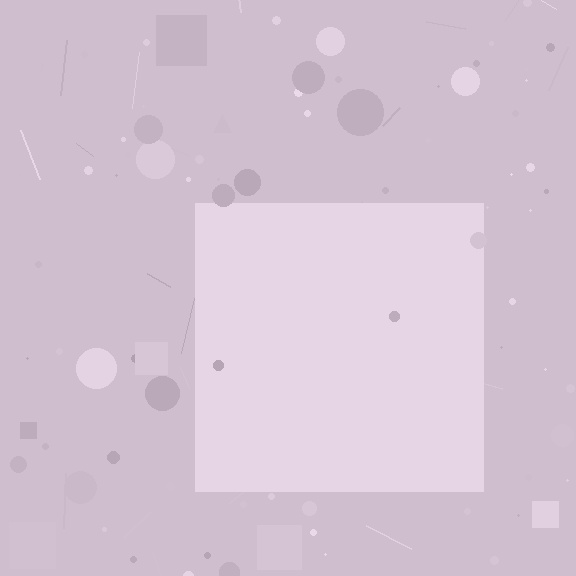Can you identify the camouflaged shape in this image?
The camouflaged shape is a square.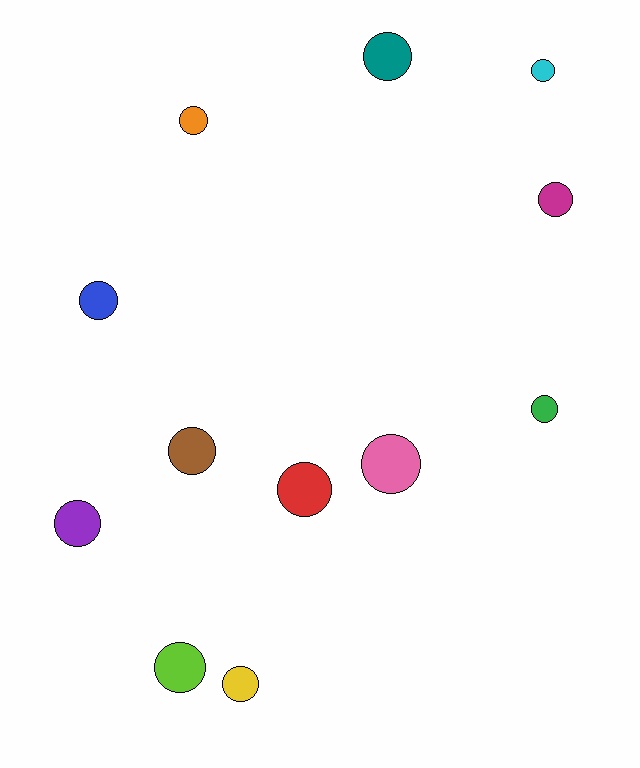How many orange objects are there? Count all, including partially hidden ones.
There is 1 orange object.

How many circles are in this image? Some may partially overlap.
There are 12 circles.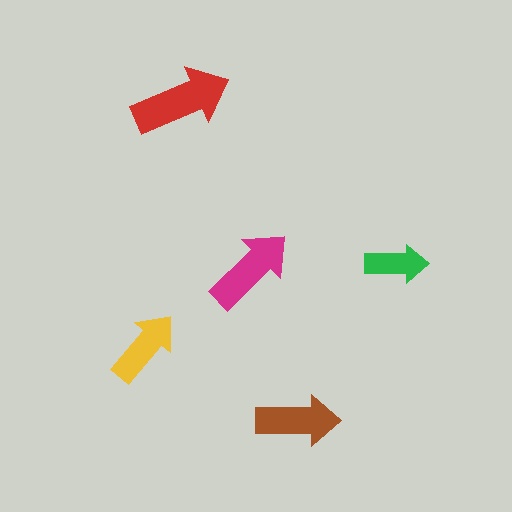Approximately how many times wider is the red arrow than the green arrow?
About 1.5 times wider.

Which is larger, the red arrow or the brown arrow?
The red one.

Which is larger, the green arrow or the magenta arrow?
The magenta one.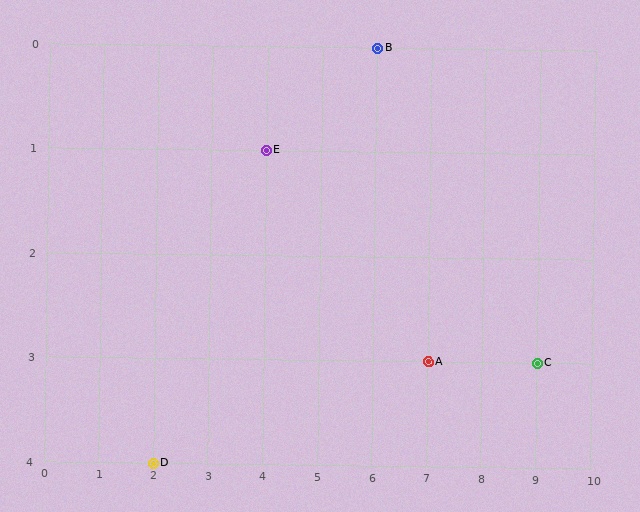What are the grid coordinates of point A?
Point A is at grid coordinates (7, 3).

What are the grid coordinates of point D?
Point D is at grid coordinates (2, 4).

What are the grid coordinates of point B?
Point B is at grid coordinates (6, 0).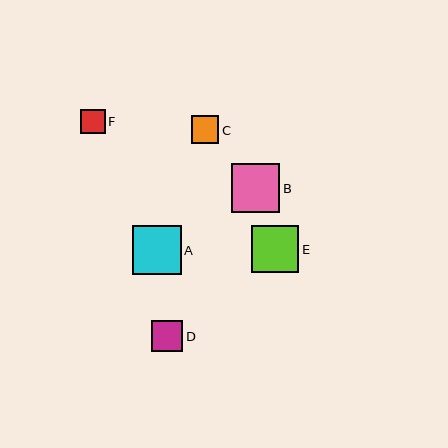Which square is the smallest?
Square F is the smallest with a size of approximately 24 pixels.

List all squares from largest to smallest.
From largest to smallest: A, B, E, D, C, F.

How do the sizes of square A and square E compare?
Square A and square E are approximately the same size.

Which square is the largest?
Square A is the largest with a size of approximately 49 pixels.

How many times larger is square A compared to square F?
Square A is approximately 2.0 times the size of square F.